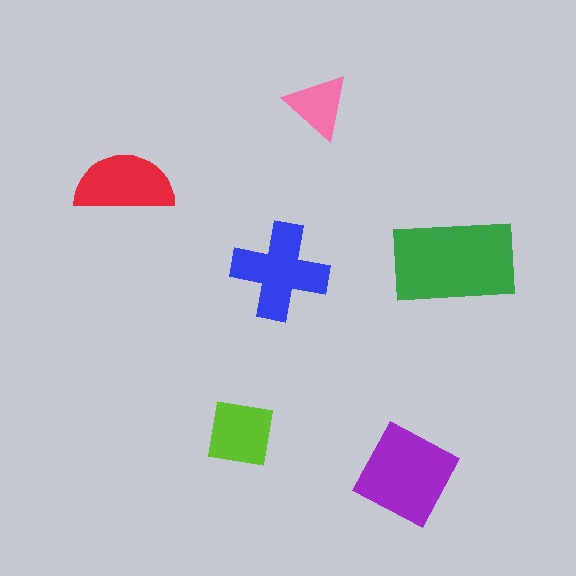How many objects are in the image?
There are 6 objects in the image.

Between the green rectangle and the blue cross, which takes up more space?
The green rectangle.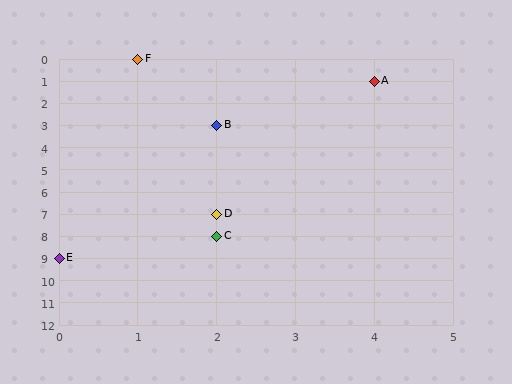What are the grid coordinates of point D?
Point D is at grid coordinates (2, 7).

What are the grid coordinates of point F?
Point F is at grid coordinates (1, 0).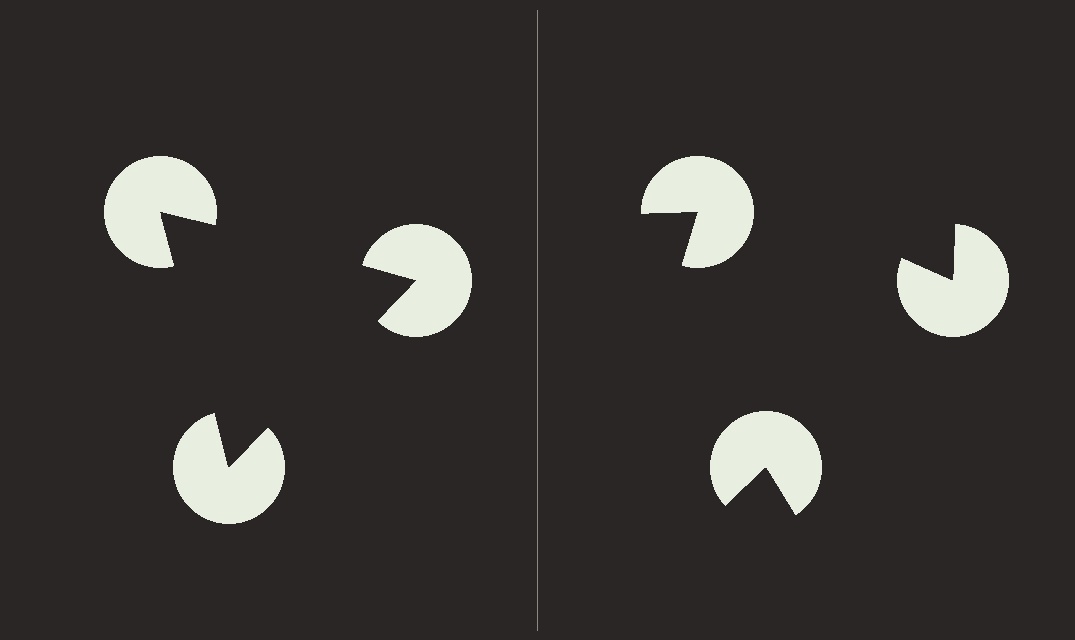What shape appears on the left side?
An illusory triangle.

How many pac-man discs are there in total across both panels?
6 — 3 on each side.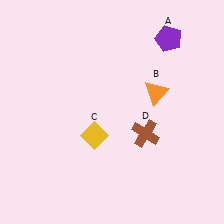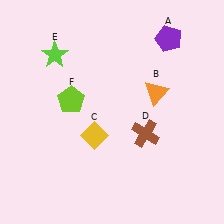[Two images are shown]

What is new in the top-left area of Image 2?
A lime star (E) was added in the top-left area of Image 2.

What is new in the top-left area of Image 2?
A lime pentagon (F) was added in the top-left area of Image 2.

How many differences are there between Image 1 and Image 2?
There are 2 differences between the two images.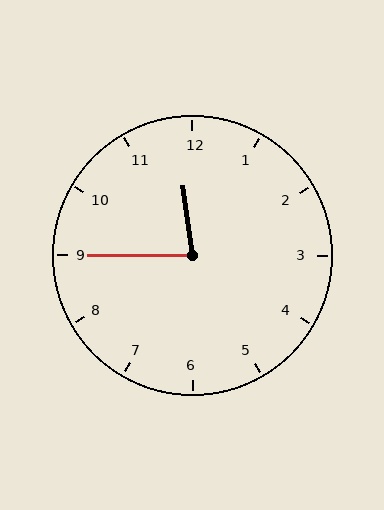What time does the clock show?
11:45.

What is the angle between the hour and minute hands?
Approximately 82 degrees.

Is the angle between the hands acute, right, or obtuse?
It is acute.